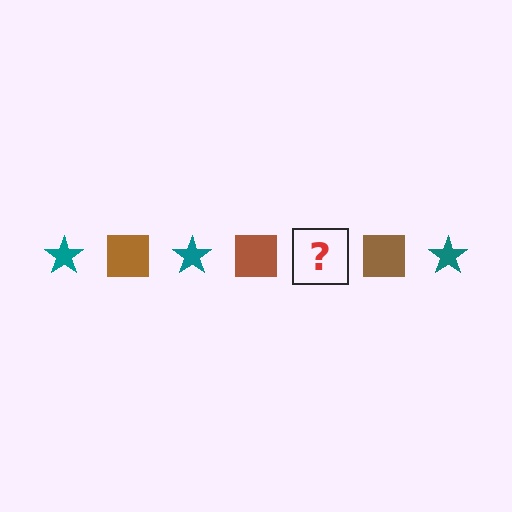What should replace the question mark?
The question mark should be replaced with a teal star.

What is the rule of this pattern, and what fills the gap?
The rule is that the pattern alternates between teal star and brown square. The gap should be filled with a teal star.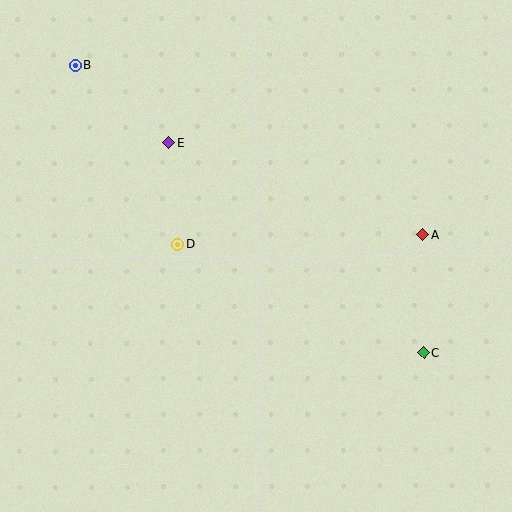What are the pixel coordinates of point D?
Point D is at (178, 245).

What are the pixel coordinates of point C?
Point C is at (424, 353).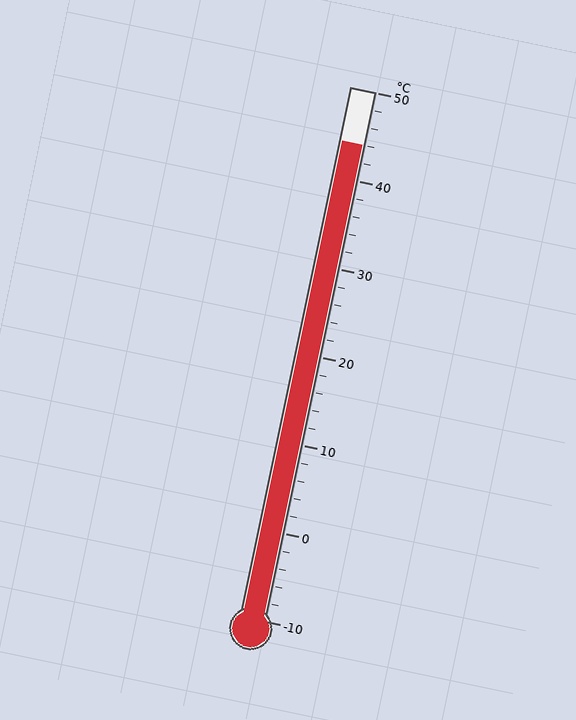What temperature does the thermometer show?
The thermometer shows approximately 44°C.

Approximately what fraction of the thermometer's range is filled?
The thermometer is filled to approximately 90% of its range.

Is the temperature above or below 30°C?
The temperature is above 30°C.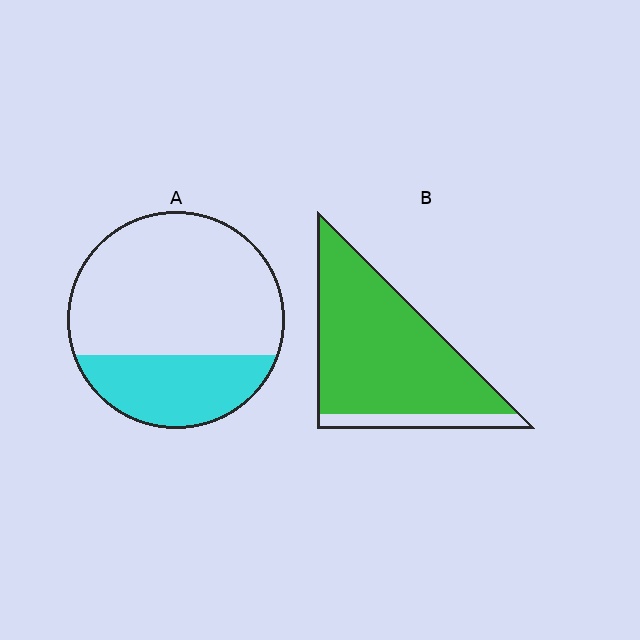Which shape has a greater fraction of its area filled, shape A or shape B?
Shape B.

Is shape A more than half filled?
No.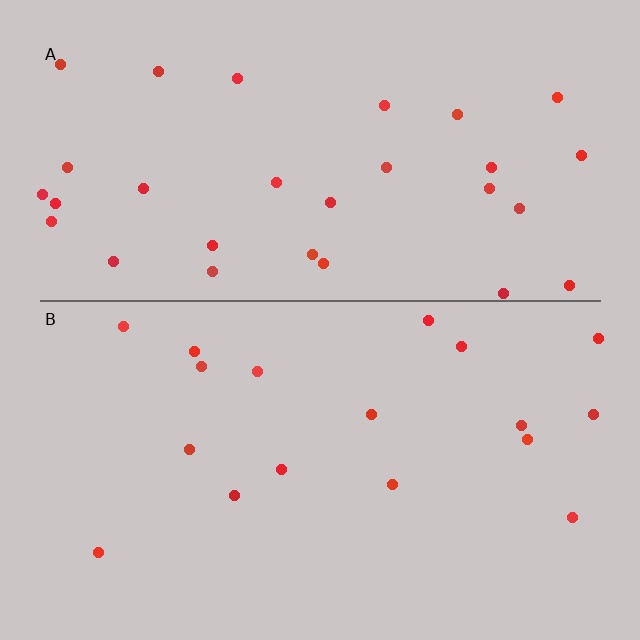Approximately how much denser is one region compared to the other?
Approximately 1.7× — region A over region B.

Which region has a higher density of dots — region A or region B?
A (the top).